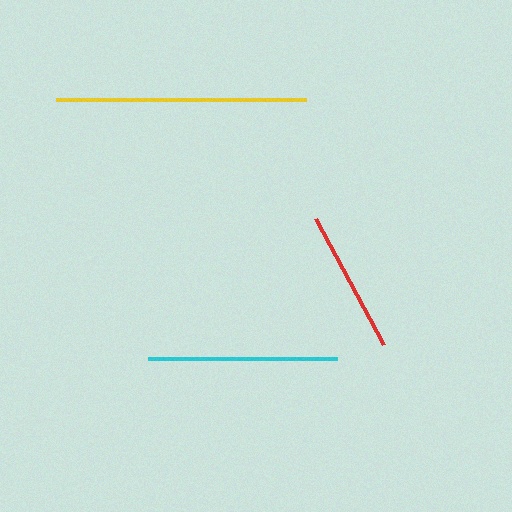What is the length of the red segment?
The red segment is approximately 143 pixels long.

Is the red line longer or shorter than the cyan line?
The cyan line is longer than the red line.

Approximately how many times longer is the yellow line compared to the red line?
The yellow line is approximately 1.7 times the length of the red line.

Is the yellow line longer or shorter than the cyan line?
The yellow line is longer than the cyan line.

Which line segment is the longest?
The yellow line is the longest at approximately 251 pixels.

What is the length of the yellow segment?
The yellow segment is approximately 251 pixels long.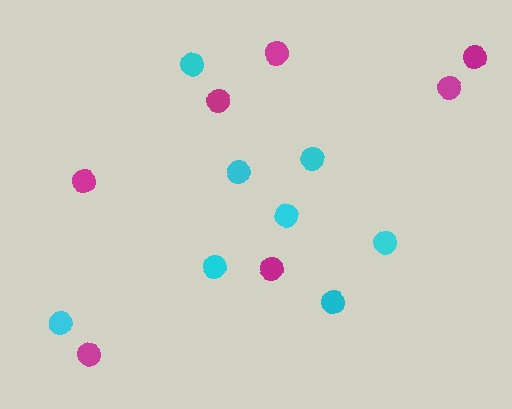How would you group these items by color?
There are 2 groups: one group of cyan circles (8) and one group of magenta circles (7).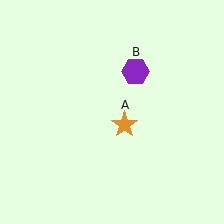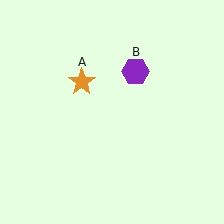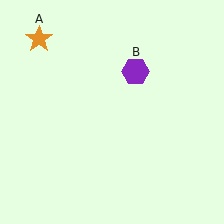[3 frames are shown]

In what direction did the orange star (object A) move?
The orange star (object A) moved up and to the left.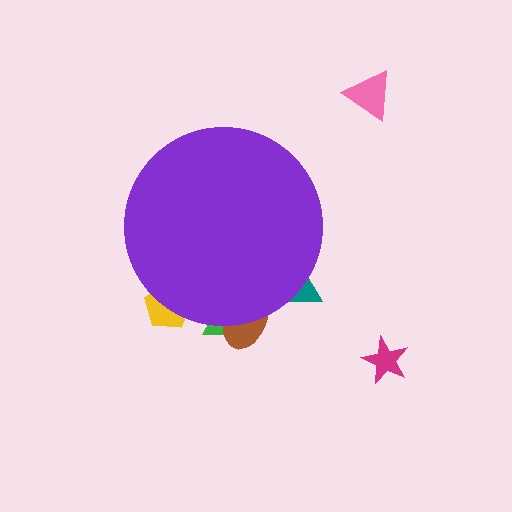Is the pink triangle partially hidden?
No, the pink triangle is fully visible.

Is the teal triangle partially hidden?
Yes, the teal triangle is partially hidden behind the purple circle.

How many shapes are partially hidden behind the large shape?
4 shapes are partially hidden.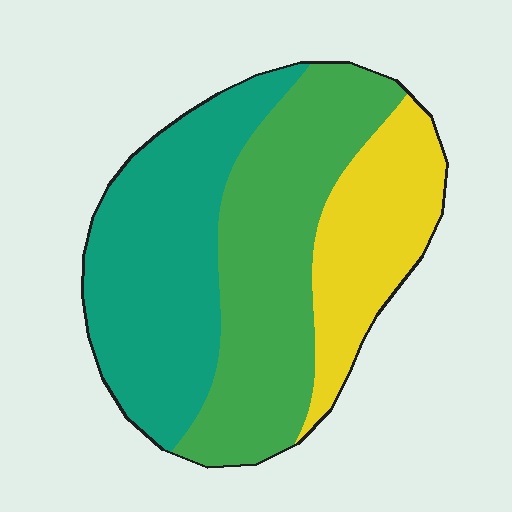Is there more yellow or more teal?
Teal.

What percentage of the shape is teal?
Teal covers roughly 40% of the shape.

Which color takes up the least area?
Yellow, at roughly 25%.